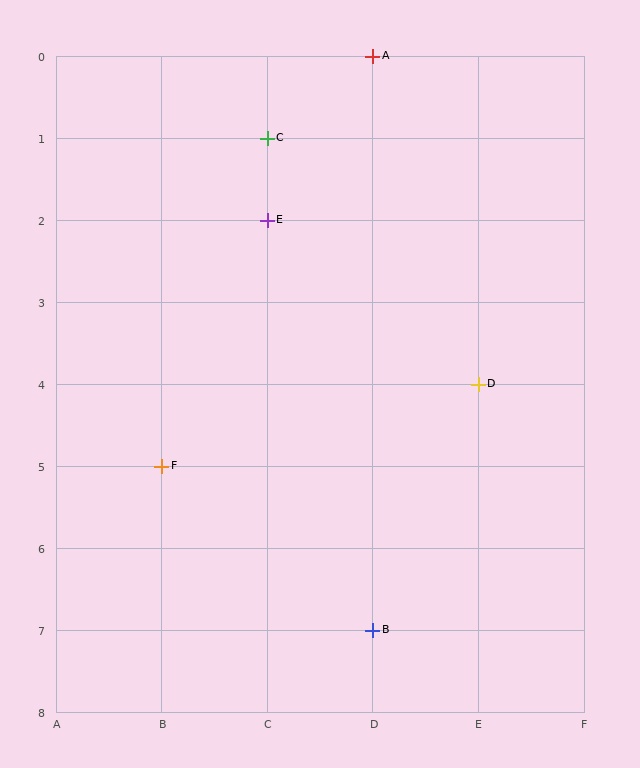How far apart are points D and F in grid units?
Points D and F are 3 columns and 1 row apart (about 3.2 grid units diagonally).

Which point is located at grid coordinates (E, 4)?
Point D is at (E, 4).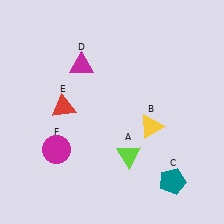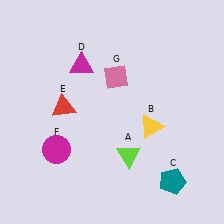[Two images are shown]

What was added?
A pink diamond (G) was added in Image 2.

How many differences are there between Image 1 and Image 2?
There is 1 difference between the two images.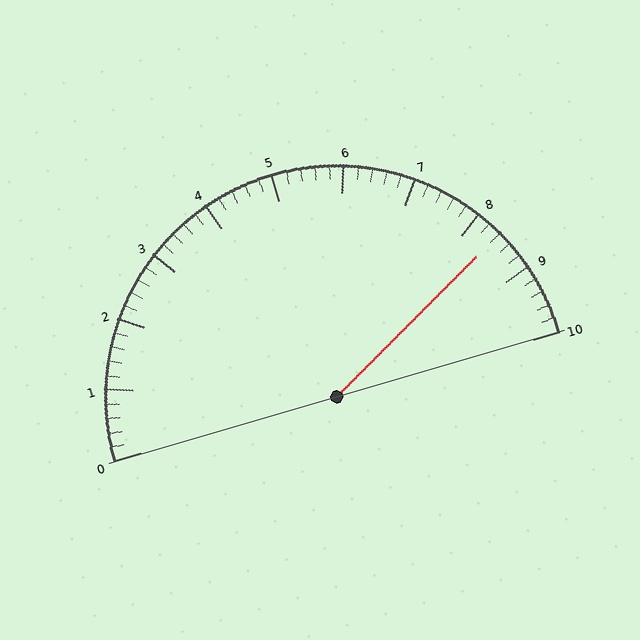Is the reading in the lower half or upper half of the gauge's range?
The reading is in the upper half of the range (0 to 10).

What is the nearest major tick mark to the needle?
The nearest major tick mark is 8.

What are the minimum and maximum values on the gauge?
The gauge ranges from 0 to 10.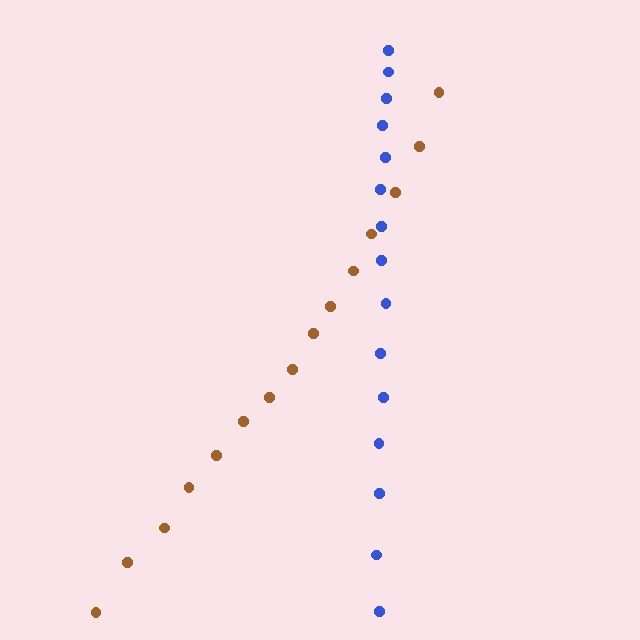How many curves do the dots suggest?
There are 2 distinct paths.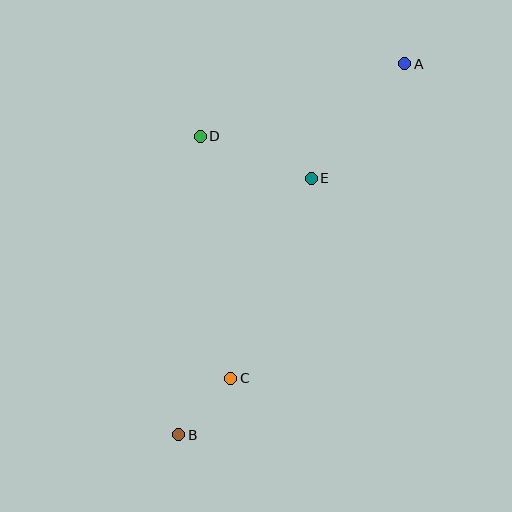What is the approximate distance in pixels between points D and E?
The distance between D and E is approximately 119 pixels.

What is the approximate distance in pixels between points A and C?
The distance between A and C is approximately 359 pixels.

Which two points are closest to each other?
Points B and C are closest to each other.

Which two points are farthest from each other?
Points A and B are farthest from each other.